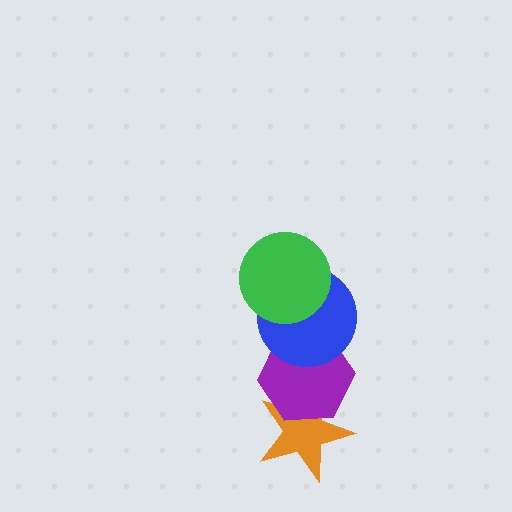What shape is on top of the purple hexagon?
The blue circle is on top of the purple hexagon.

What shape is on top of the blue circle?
The green circle is on top of the blue circle.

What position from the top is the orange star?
The orange star is 4th from the top.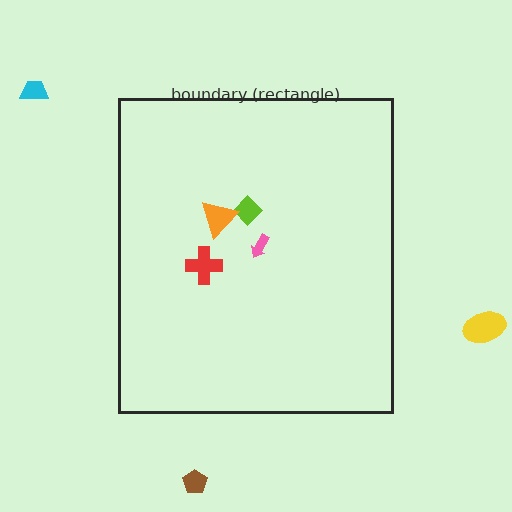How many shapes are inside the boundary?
4 inside, 3 outside.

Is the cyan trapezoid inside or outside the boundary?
Outside.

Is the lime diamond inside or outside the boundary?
Inside.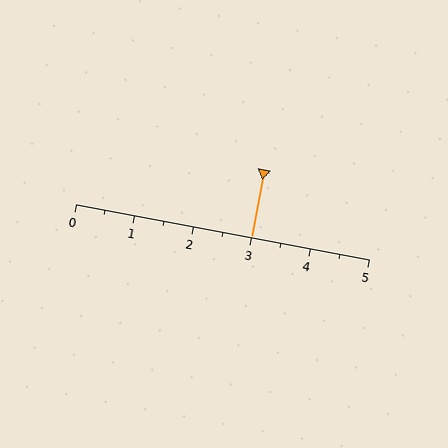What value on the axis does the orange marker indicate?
The marker indicates approximately 3.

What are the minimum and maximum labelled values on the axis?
The axis runs from 0 to 5.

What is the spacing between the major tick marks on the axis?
The major ticks are spaced 1 apart.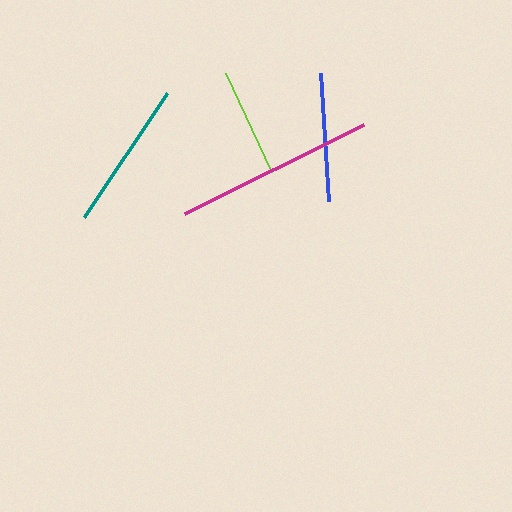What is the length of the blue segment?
The blue segment is approximately 127 pixels long.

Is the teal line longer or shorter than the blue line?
The teal line is longer than the blue line.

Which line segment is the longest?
The magenta line is the longest at approximately 200 pixels.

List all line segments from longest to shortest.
From longest to shortest: magenta, teal, blue, lime.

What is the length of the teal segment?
The teal segment is approximately 149 pixels long.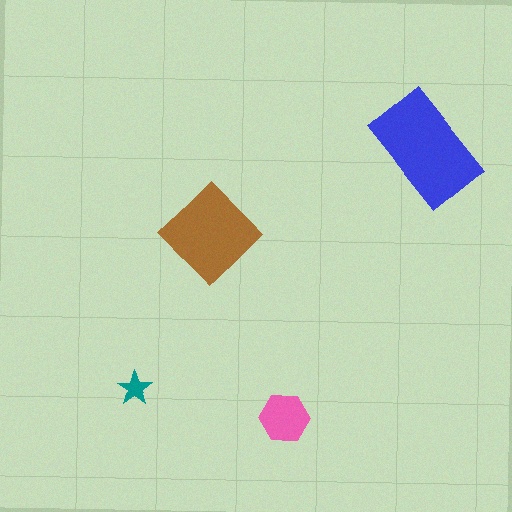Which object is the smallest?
The teal star.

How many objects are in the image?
There are 4 objects in the image.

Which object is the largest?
The blue rectangle.